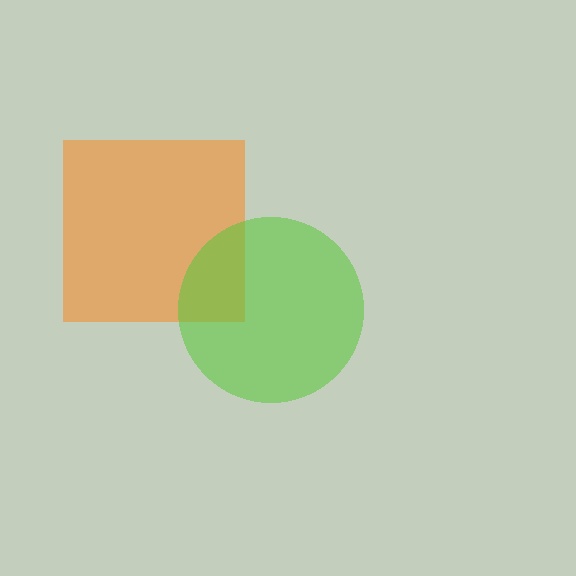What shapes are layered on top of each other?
The layered shapes are: an orange square, a lime circle.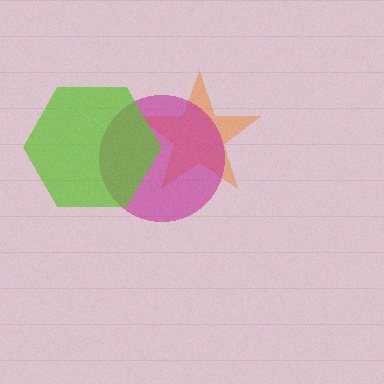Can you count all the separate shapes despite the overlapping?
Yes, there are 3 separate shapes.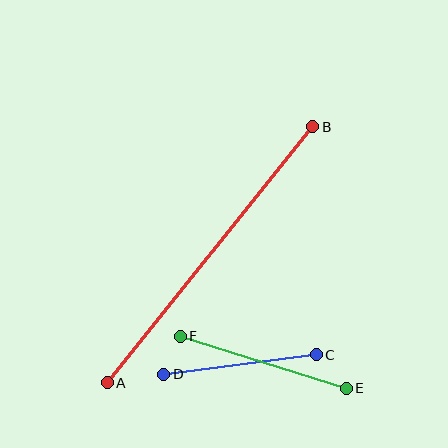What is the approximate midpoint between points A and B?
The midpoint is at approximately (210, 255) pixels.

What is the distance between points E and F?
The distance is approximately 174 pixels.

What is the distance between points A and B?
The distance is approximately 329 pixels.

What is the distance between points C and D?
The distance is approximately 154 pixels.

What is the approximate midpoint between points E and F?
The midpoint is at approximately (263, 362) pixels.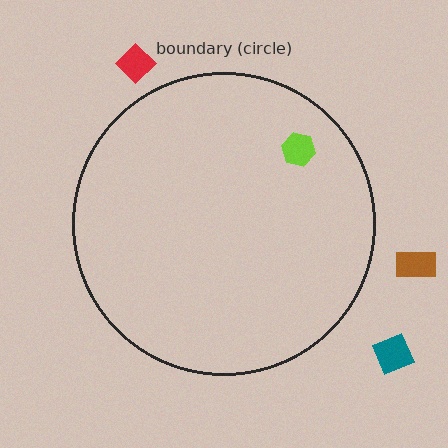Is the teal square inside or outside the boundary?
Outside.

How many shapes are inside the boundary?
1 inside, 3 outside.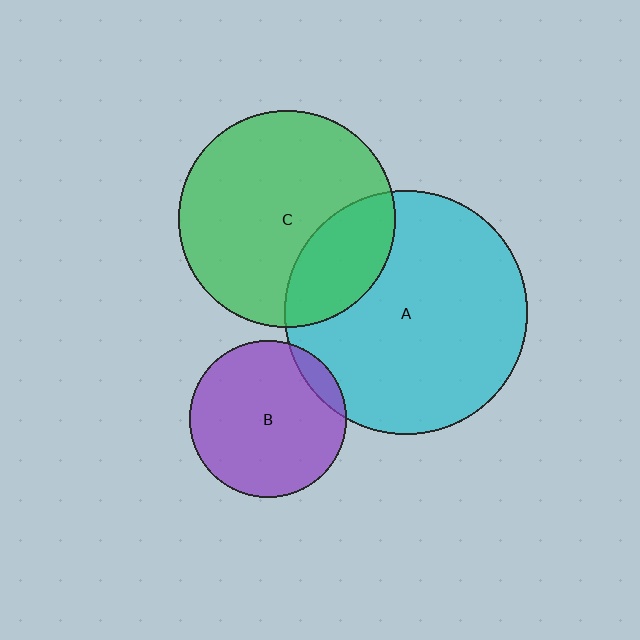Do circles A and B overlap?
Yes.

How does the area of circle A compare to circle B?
Approximately 2.4 times.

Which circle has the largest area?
Circle A (cyan).